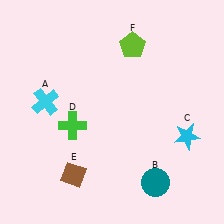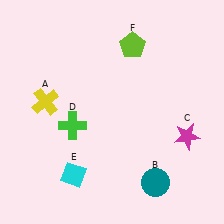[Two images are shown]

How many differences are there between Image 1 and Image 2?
There are 3 differences between the two images.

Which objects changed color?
A changed from cyan to yellow. C changed from cyan to magenta. E changed from brown to cyan.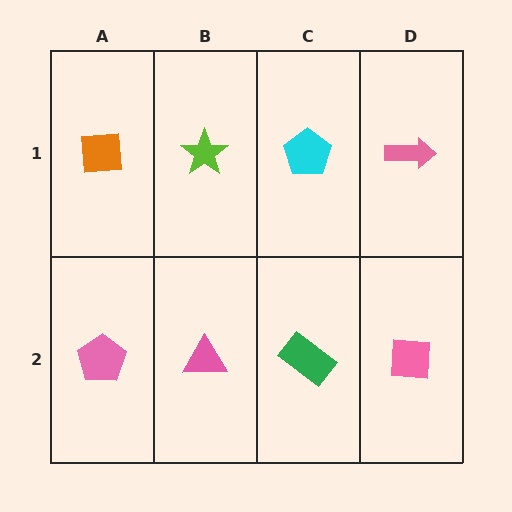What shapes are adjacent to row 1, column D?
A pink square (row 2, column D), a cyan pentagon (row 1, column C).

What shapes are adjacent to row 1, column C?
A green rectangle (row 2, column C), a lime star (row 1, column B), a pink arrow (row 1, column D).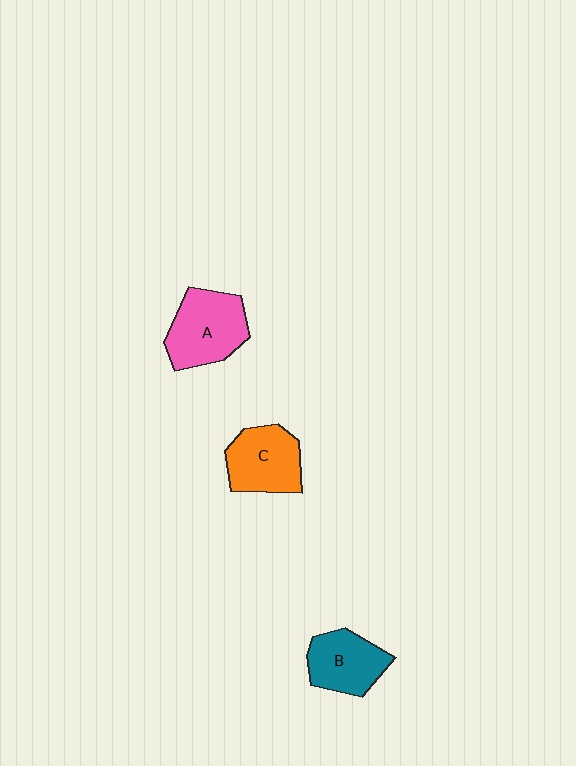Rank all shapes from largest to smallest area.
From largest to smallest: A (pink), C (orange), B (teal).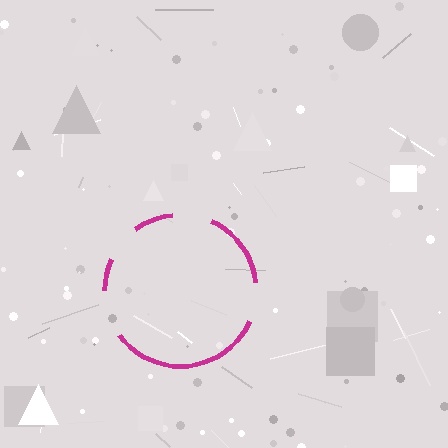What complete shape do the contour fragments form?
The contour fragments form a circle.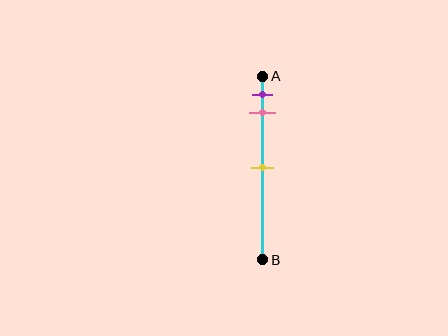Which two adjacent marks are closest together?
The purple and pink marks are the closest adjacent pair.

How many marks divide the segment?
There are 3 marks dividing the segment.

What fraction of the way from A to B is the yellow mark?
The yellow mark is approximately 50% (0.5) of the way from A to B.